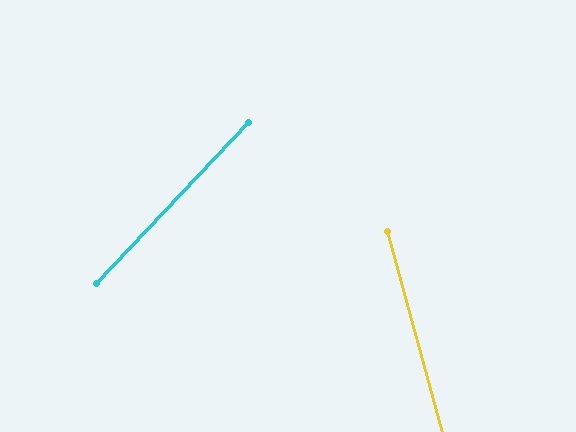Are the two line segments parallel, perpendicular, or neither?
Neither parallel nor perpendicular — they differ by about 59°.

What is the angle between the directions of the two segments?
Approximately 59 degrees.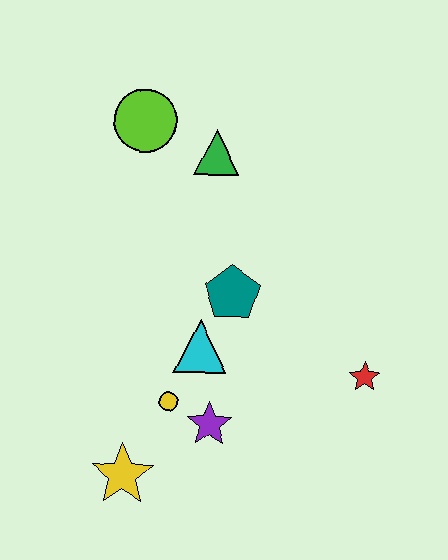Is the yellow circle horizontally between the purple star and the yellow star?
Yes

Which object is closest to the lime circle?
The green triangle is closest to the lime circle.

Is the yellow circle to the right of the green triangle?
No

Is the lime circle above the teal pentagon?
Yes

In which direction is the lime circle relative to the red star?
The lime circle is above the red star.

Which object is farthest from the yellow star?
The lime circle is farthest from the yellow star.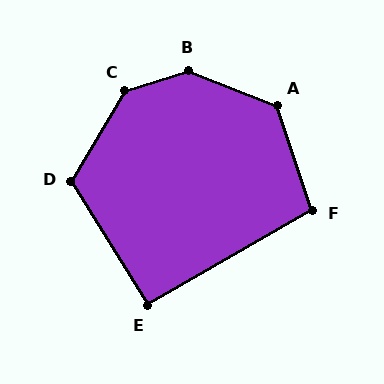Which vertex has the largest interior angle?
B, at approximately 141 degrees.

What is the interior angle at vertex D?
Approximately 118 degrees (obtuse).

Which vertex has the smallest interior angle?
E, at approximately 92 degrees.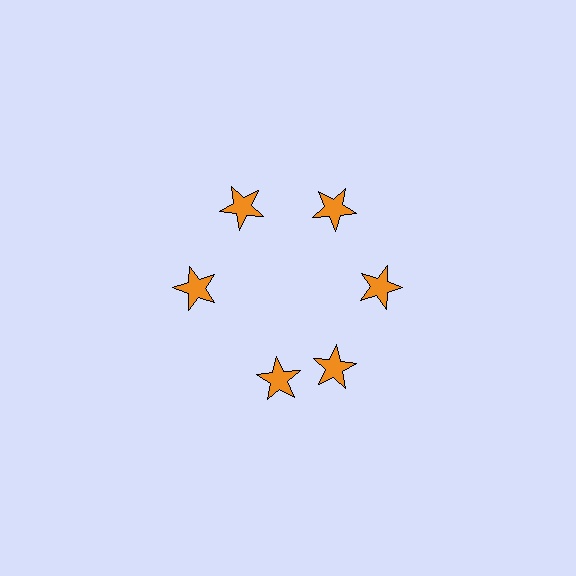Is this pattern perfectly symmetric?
No. The 6 orange stars are arranged in a ring, but one element near the 7 o'clock position is rotated out of alignment along the ring, breaking the 6-fold rotational symmetry.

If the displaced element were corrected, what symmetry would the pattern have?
It would have 6-fold rotational symmetry — the pattern would map onto itself every 60 degrees.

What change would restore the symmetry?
The symmetry would be restored by rotating it back into even spacing with its neighbors so that all 6 stars sit at equal angles and equal distance from the center.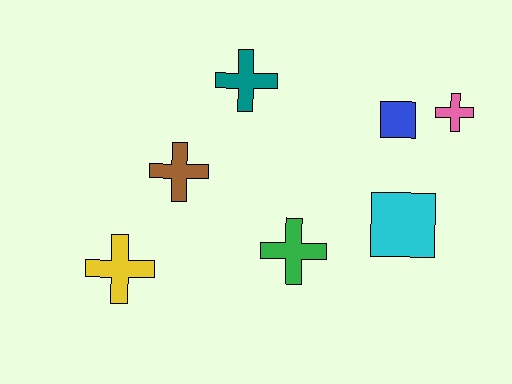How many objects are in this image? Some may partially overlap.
There are 7 objects.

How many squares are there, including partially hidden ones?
There are 2 squares.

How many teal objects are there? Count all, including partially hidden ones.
There is 1 teal object.